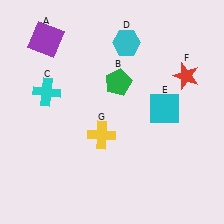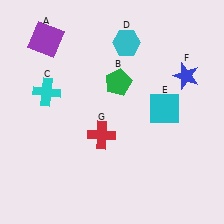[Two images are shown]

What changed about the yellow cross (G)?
In Image 1, G is yellow. In Image 2, it changed to red.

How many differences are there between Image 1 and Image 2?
There are 2 differences between the two images.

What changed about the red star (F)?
In Image 1, F is red. In Image 2, it changed to blue.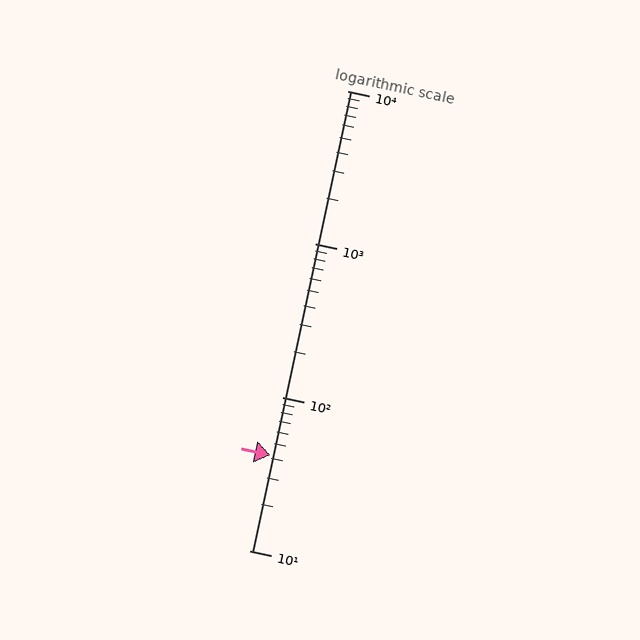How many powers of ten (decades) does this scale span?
The scale spans 3 decades, from 10 to 10000.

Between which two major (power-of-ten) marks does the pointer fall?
The pointer is between 10 and 100.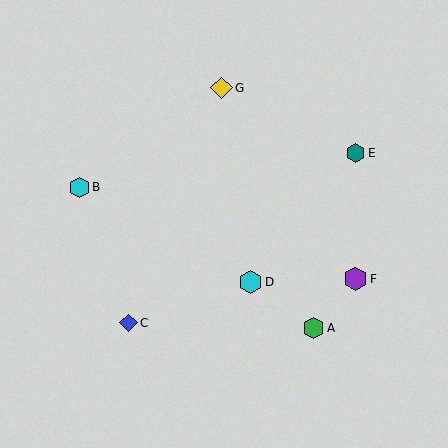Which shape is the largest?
The purple hexagon (labeled F) is the largest.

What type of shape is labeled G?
Shape G is a yellow diamond.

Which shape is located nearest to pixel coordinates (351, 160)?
The teal hexagon (labeled E) at (355, 153) is nearest to that location.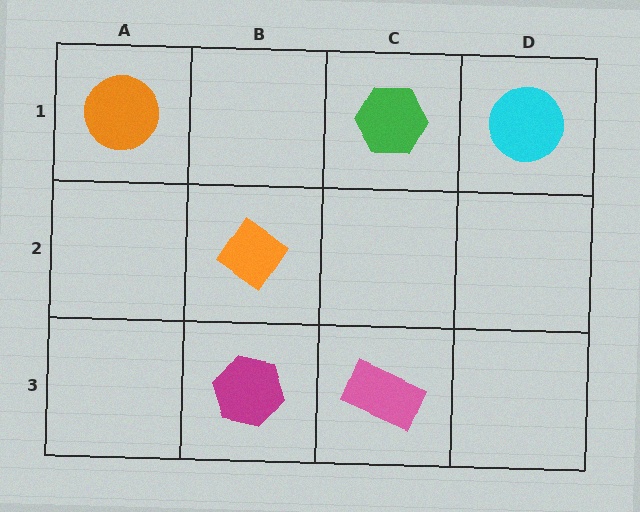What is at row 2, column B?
An orange diamond.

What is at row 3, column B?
A magenta hexagon.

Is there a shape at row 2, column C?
No, that cell is empty.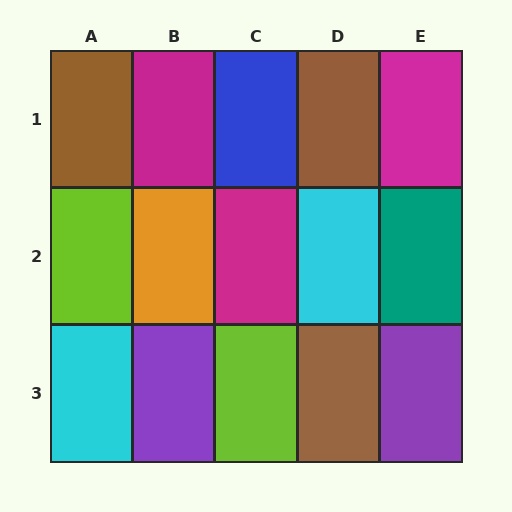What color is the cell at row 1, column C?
Blue.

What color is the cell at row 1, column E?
Magenta.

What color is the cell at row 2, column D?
Cyan.